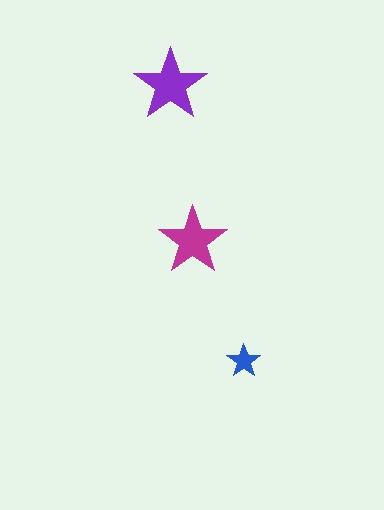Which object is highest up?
The purple star is topmost.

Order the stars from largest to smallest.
the purple one, the magenta one, the blue one.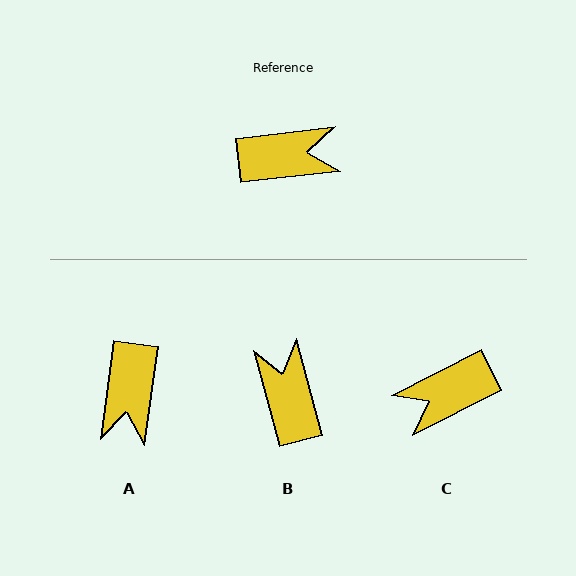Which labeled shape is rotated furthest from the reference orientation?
C, about 160 degrees away.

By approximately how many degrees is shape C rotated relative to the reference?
Approximately 160 degrees clockwise.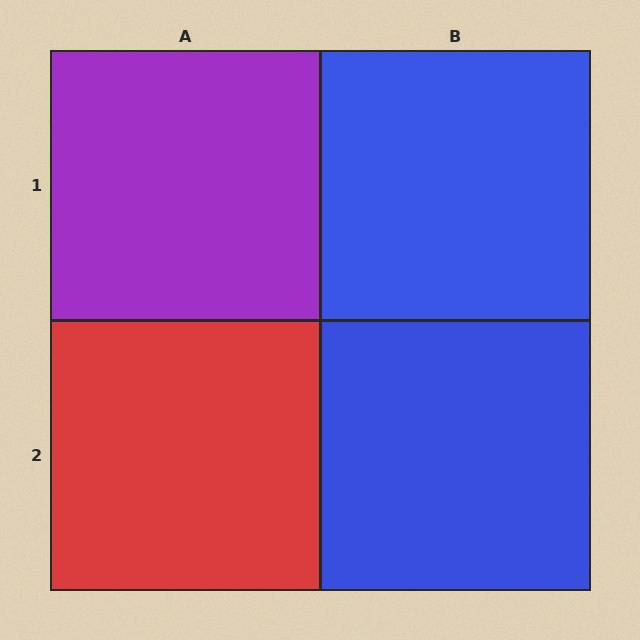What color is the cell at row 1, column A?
Purple.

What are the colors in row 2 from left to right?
Red, blue.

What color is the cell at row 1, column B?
Blue.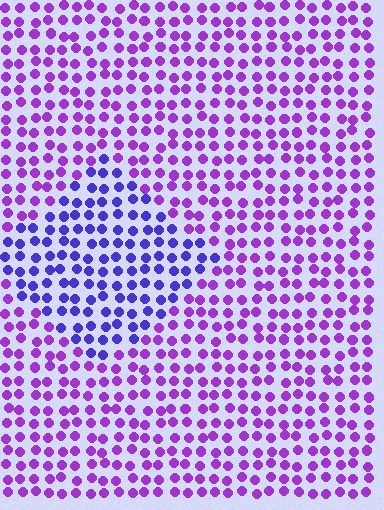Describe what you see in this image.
The image is filled with small purple elements in a uniform arrangement. A diamond-shaped region is visible where the elements are tinted to a slightly different hue, forming a subtle color boundary.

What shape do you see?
I see a diamond.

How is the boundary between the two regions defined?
The boundary is defined purely by a slight shift in hue (about 35 degrees). Spacing, size, and orientation are identical on both sides.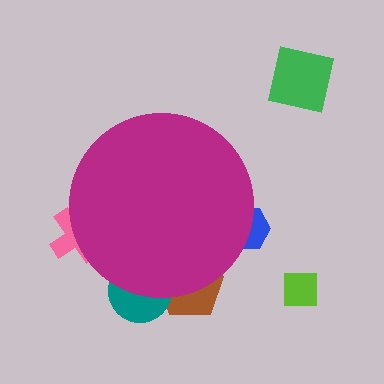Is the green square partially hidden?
No, the green square is fully visible.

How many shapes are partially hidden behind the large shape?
4 shapes are partially hidden.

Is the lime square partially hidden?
No, the lime square is fully visible.